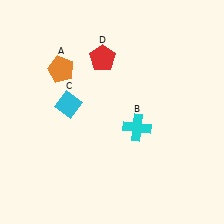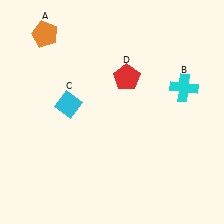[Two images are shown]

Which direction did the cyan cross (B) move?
The cyan cross (B) moved right.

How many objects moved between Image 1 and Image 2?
3 objects moved between the two images.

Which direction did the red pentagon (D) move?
The red pentagon (D) moved right.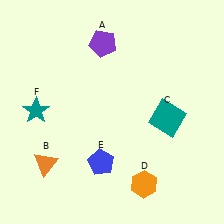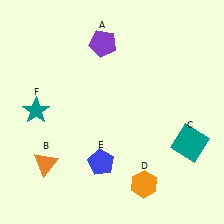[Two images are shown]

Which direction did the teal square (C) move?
The teal square (C) moved down.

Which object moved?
The teal square (C) moved down.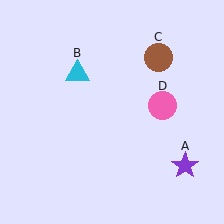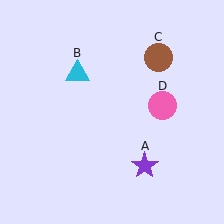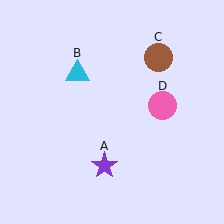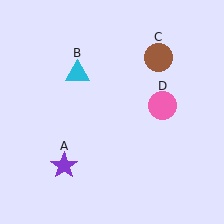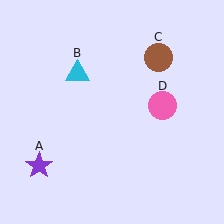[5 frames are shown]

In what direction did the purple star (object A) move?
The purple star (object A) moved left.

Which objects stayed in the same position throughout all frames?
Cyan triangle (object B) and brown circle (object C) and pink circle (object D) remained stationary.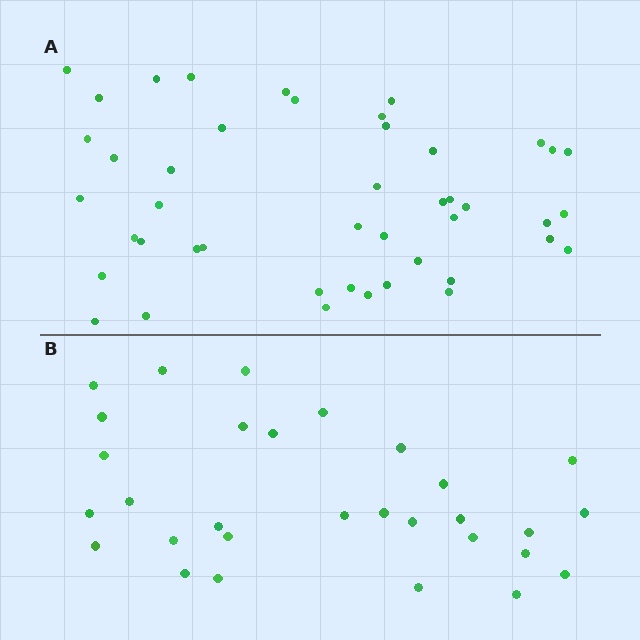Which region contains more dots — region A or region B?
Region A (the top region) has more dots.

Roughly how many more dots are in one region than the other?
Region A has approximately 15 more dots than region B.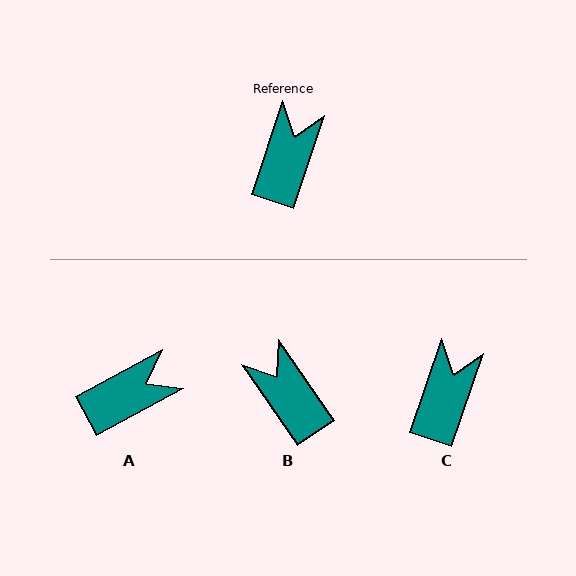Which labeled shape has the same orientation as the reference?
C.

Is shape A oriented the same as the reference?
No, it is off by about 43 degrees.